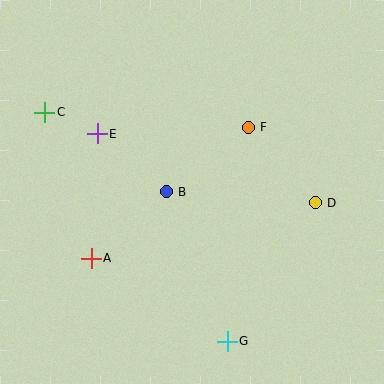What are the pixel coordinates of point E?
Point E is at (97, 134).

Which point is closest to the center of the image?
Point B at (166, 192) is closest to the center.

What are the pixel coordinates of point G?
Point G is at (227, 341).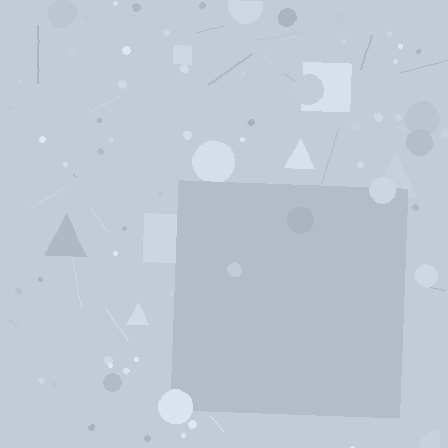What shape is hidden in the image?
A square is hidden in the image.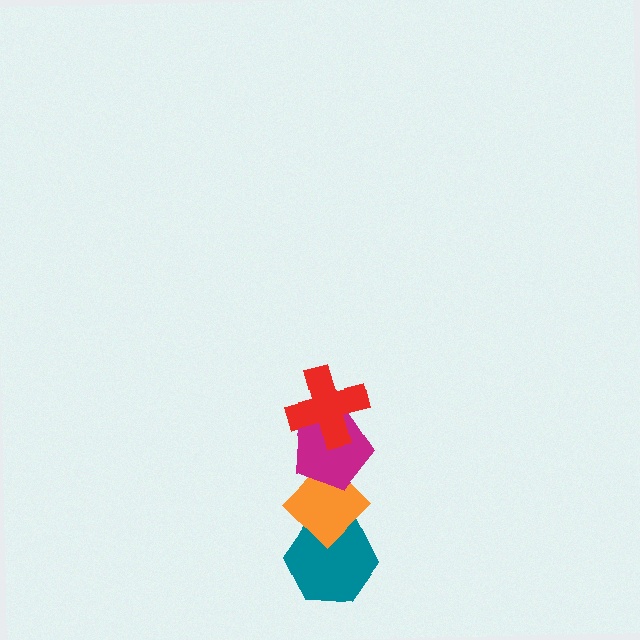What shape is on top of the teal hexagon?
The orange diamond is on top of the teal hexagon.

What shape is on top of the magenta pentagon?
The red cross is on top of the magenta pentagon.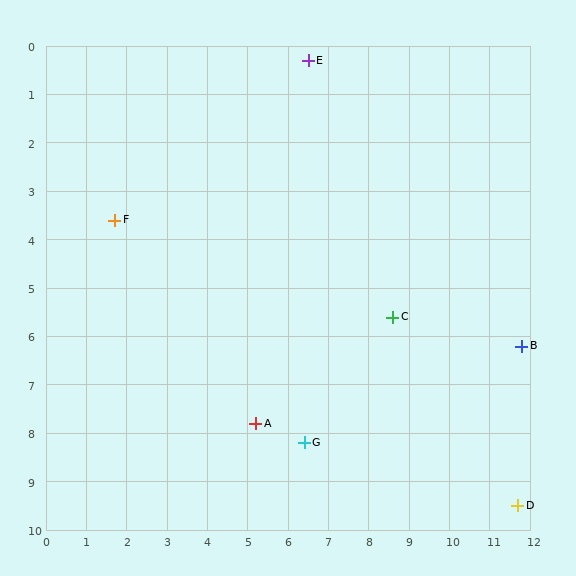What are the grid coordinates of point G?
Point G is at approximately (6.4, 8.2).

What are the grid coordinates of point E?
Point E is at approximately (6.5, 0.3).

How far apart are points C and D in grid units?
Points C and D are about 5.0 grid units apart.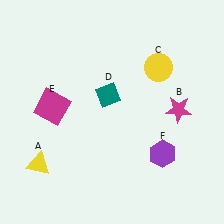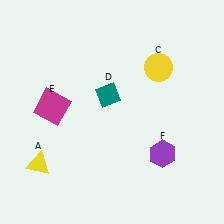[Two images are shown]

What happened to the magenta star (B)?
The magenta star (B) was removed in Image 2. It was in the top-right area of Image 1.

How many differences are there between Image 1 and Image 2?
There is 1 difference between the two images.